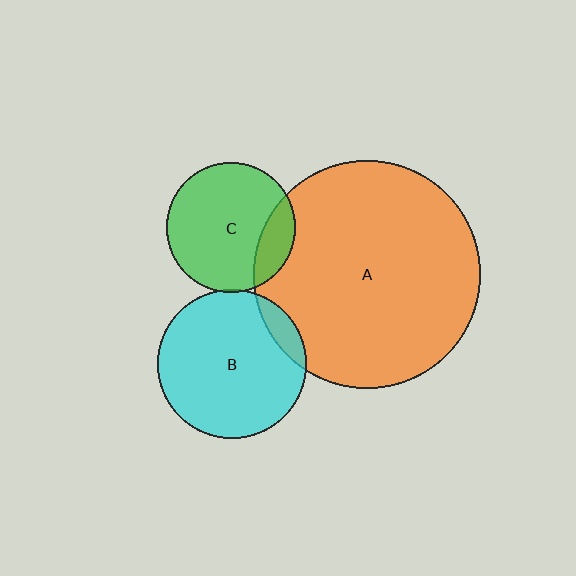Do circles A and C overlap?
Yes.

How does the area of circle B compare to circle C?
Approximately 1.3 times.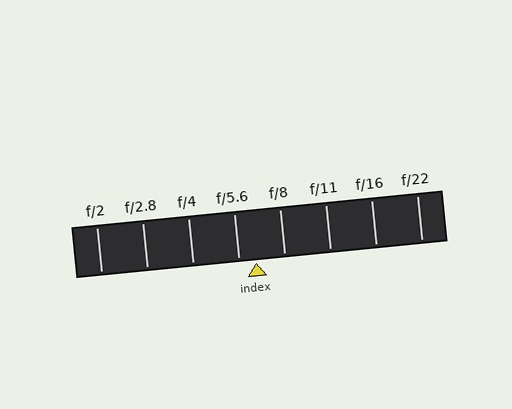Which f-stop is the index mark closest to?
The index mark is closest to f/5.6.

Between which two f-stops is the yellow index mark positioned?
The index mark is between f/5.6 and f/8.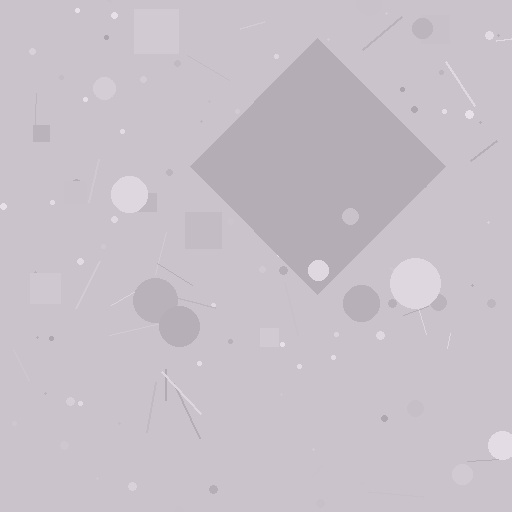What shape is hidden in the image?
A diamond is hidden in the image.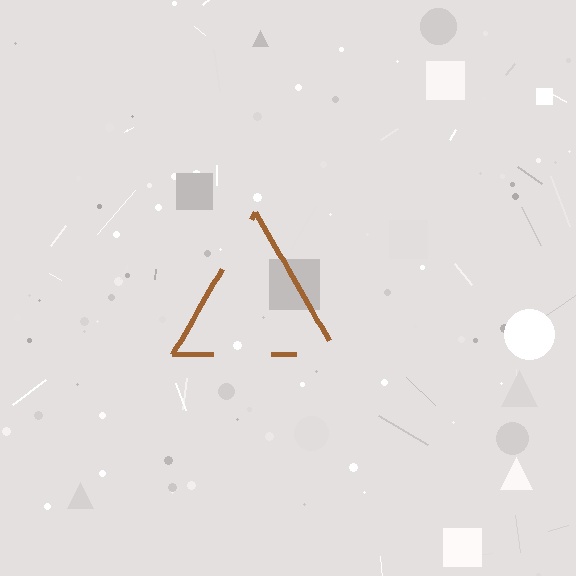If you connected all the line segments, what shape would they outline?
They would outline a triangle.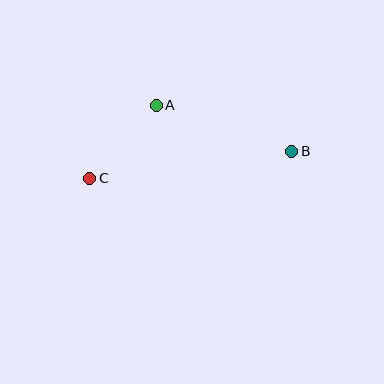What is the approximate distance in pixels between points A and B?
The distance between A and B is approximately 143 pixels.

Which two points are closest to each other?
Points A and C are closest to each other.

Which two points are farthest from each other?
Points B and C are farthest from each other.